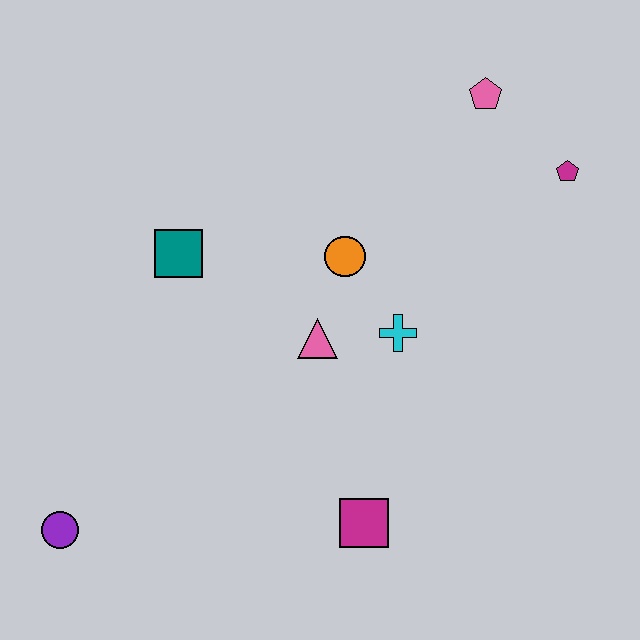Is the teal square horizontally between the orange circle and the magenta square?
No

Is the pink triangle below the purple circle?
No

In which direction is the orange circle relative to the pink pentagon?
The orange circle is below the pink pentagon.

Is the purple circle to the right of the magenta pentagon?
No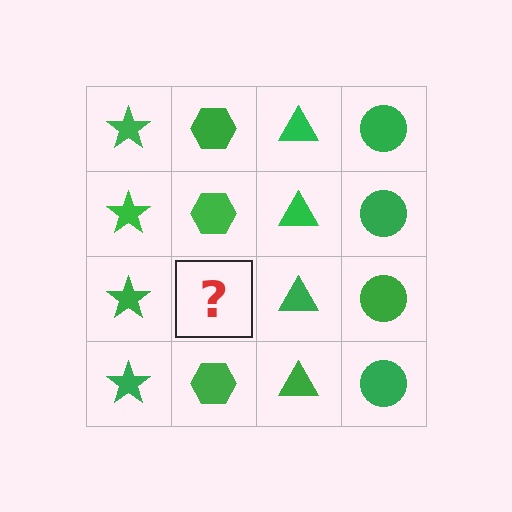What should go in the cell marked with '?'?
The missing cell should contain a green hexagon.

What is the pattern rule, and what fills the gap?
The rule is that each column has a consistent shape. The gap should be filled with a green hexagon.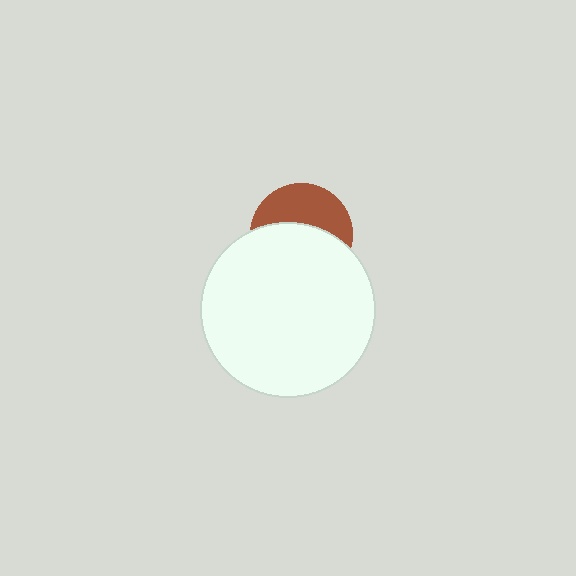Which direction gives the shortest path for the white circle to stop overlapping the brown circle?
Moving down gives the shortest separation.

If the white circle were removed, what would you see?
You would see the complete brown circle.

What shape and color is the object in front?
The object in front is a white circle.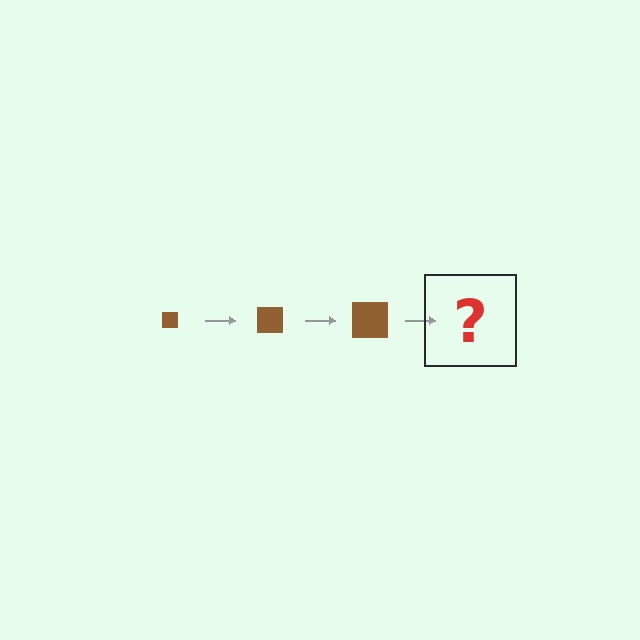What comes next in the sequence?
The next element should be a brown square, larger than the previous one.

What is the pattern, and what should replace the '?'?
The pattern is that the square gets progressively larger each step. The '?' should be a brown square, larger than the previous one.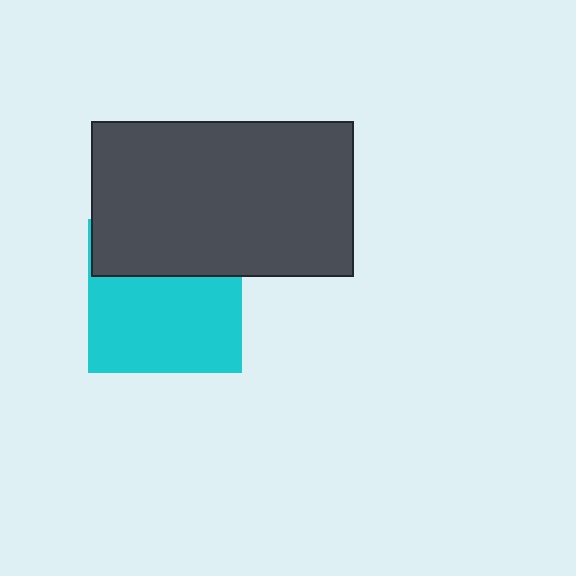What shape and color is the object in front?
The object in front is a dark gray rectangle.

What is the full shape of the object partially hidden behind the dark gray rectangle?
The partially hidden object is a cyan square.